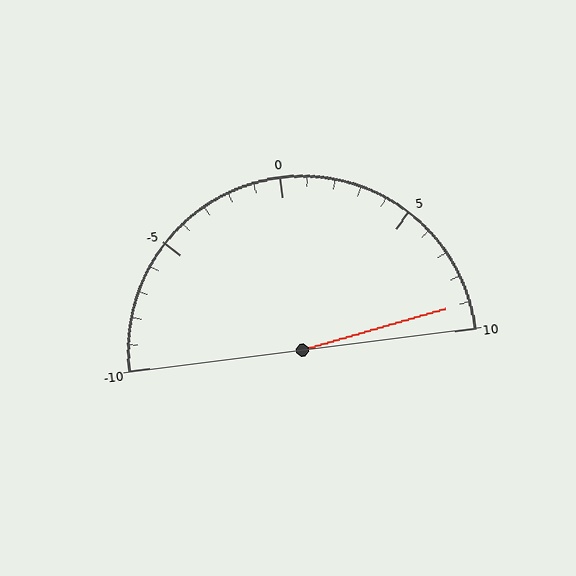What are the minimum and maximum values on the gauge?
The gauge ranges from -10 to 10.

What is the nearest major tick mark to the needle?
The nearest major tick mark is 10.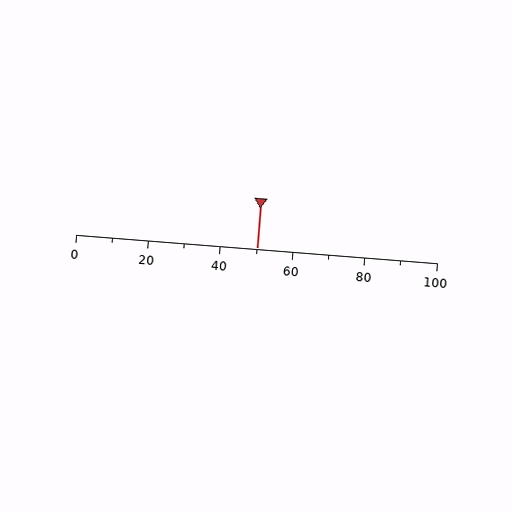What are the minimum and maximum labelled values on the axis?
The axis runs from 0 to 100.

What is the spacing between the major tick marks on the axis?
The major ticks are spaced 20 apart.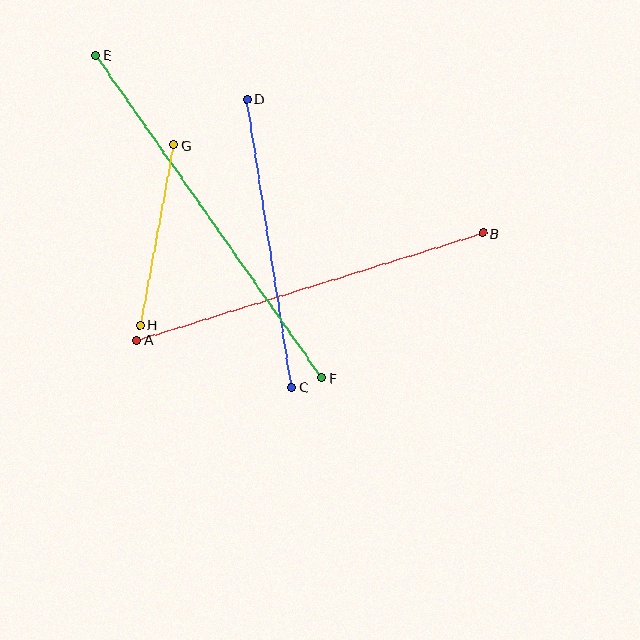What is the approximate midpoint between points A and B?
The midpoint is at approximately (310, 287) pixels.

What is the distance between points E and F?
The distance is approximately 393 pixels.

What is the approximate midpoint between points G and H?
The midpoint is at approximately (157, 235) pixels.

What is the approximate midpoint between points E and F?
The midpoint is at approximately (209, 217) pixels.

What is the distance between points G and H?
The distance is approximately 184 pixels.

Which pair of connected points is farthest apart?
Points E and F are farthest apart.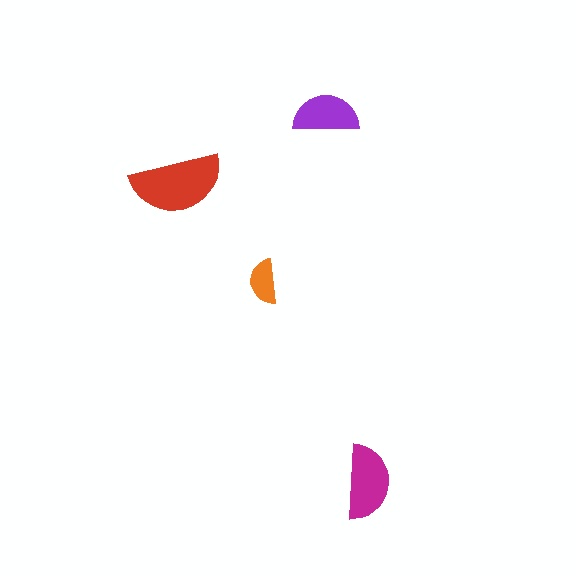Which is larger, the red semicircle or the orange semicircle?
The red one.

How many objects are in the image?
There are 4 objects in the image.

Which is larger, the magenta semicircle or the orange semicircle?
The magenta one.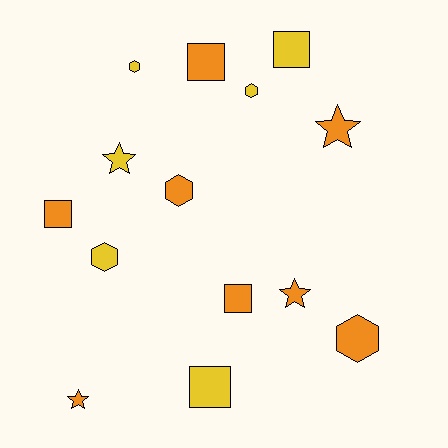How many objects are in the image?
There are 14 objects.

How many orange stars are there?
There are 3 orange stars.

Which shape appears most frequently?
Hexagon, with 5 objects.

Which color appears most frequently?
Orange, with 8 objects.